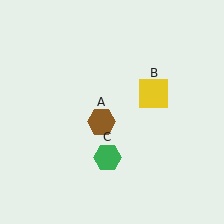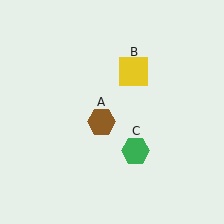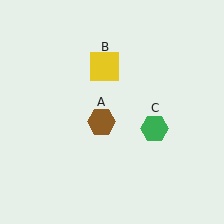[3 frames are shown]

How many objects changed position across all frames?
2 objects changed position: yellow square (object B), green hexagon (object C).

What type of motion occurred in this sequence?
The yellow square (object B), green hexagon (object C) rotated counterclockwise around the center of the scene.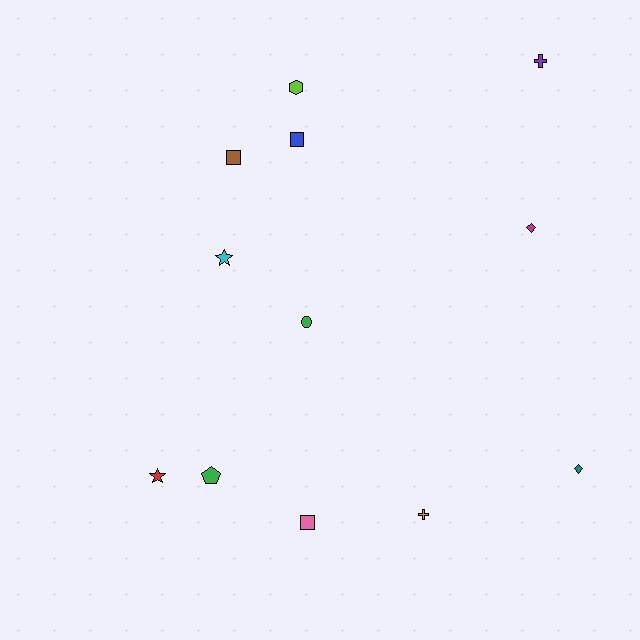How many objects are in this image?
There are 12 objects.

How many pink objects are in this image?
There is 1 pink object.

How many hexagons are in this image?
There is 1 hexagon.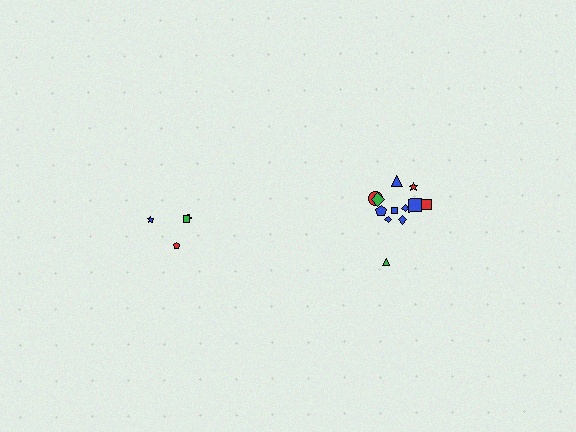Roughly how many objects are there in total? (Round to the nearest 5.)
Roughly 15 objects in total.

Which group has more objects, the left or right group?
The right group.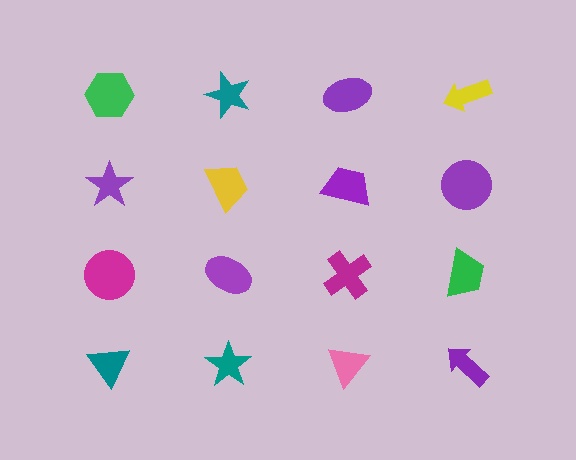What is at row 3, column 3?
A magenta cross.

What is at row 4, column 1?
A teal triangle.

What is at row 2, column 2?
A yellow trapezoid.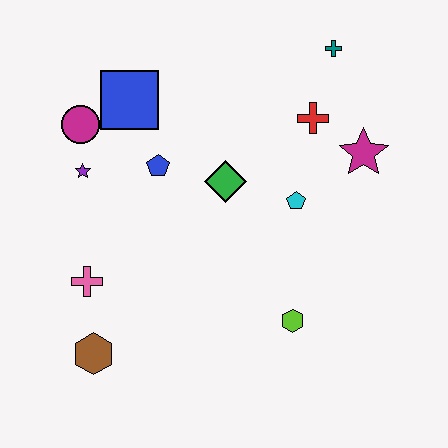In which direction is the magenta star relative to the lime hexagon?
The magenta star is above the lime hexagon.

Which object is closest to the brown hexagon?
The pink cross is closest to the brown hexagon.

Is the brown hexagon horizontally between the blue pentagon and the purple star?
Yes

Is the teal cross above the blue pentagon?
Yes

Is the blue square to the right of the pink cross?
Yes